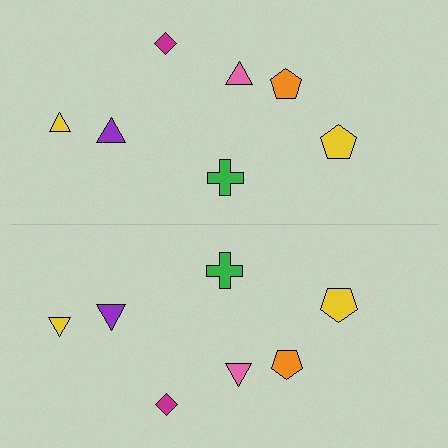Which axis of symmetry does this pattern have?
The pattern has a horizontal axis of symmetry running through the center of the image.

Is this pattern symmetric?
Yes, this pattern has bilateral (reflection) symmetry.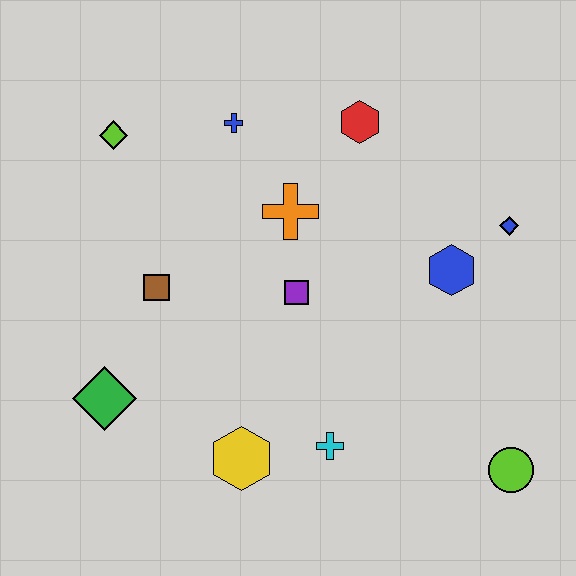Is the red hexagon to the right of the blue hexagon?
No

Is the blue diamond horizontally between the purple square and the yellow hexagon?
No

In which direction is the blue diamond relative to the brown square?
The blue diamond is to the right of the brown square.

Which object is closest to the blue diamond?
The blue hexagon is closest to the blue diamond.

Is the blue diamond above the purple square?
Yes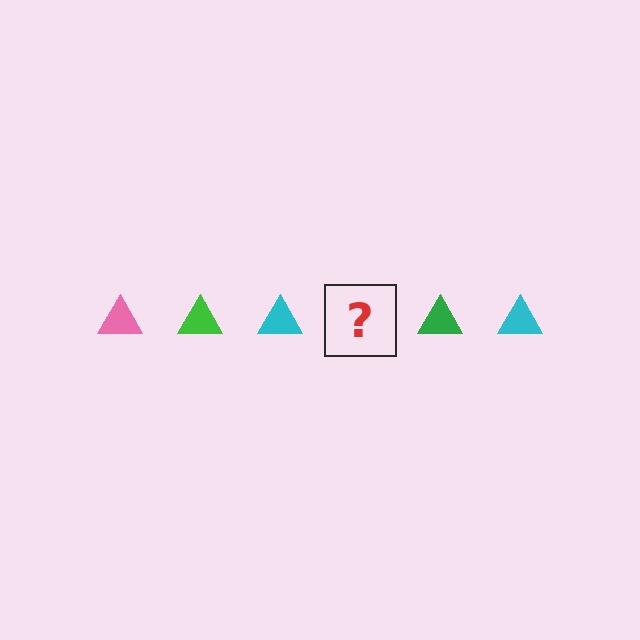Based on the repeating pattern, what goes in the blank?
The blank should be a pink triangle.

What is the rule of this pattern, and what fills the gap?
The rule is that the pattern cycles through pink, green, cyan triangles. The gap should be filled with a pink triangle.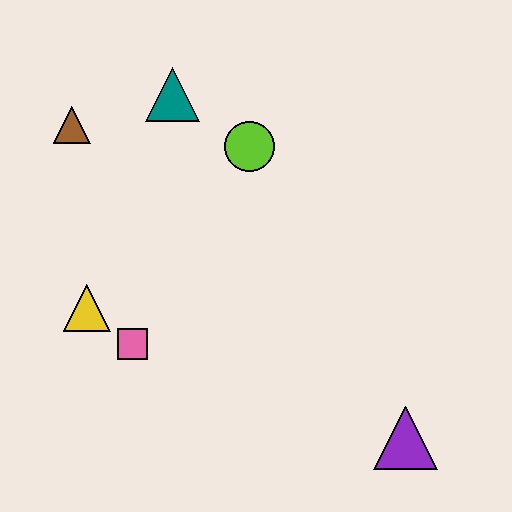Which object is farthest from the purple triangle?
The brown triangle is farthest from the purple triangle.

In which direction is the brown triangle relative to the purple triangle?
The brown triangle is to the left of the purple triangle.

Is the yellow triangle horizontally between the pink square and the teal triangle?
No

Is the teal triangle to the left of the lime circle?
Yes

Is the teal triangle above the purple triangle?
Yes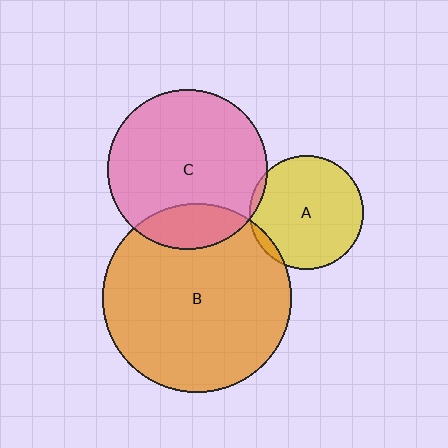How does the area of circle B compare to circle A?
Approximately 2.7 times.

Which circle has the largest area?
Circle B (orange).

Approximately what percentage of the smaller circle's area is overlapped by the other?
Approximately 20%.